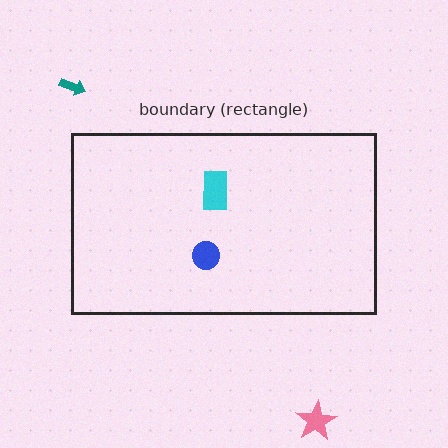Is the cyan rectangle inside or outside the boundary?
Inside.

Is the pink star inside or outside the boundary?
Outside.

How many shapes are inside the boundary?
2 inside, 2 outside.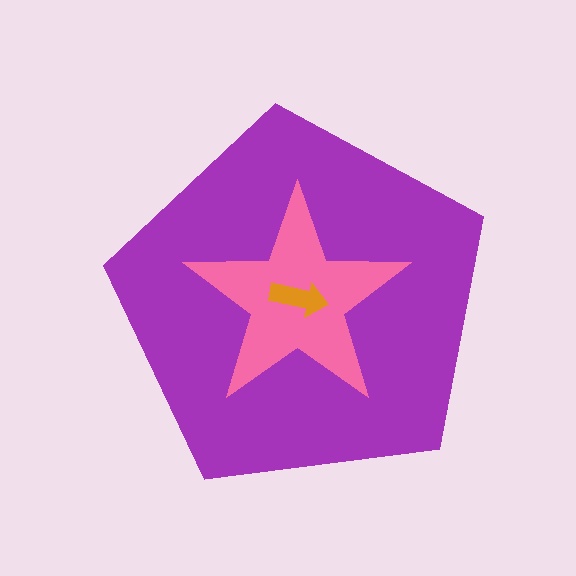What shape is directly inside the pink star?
The orange arrow.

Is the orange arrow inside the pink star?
Yes.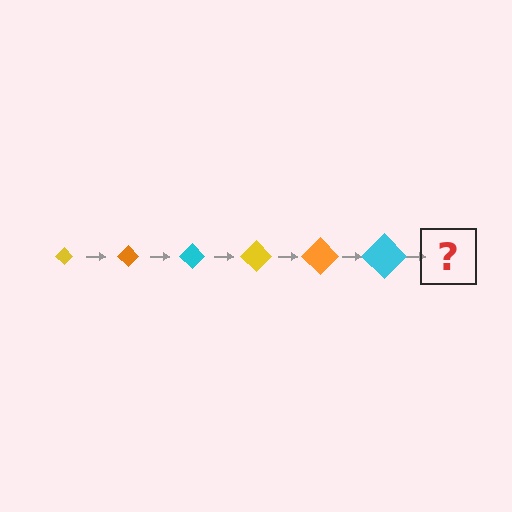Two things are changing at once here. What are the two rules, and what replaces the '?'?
The two rules are that the diamond grows larger each step and the color cycles through yellow, orange, and cyan. The '?' should be a yellow diamond, larger than the previous one.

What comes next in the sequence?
The next element should be a yellow diamond, larger than the previous one.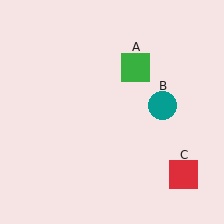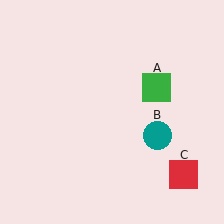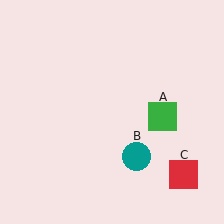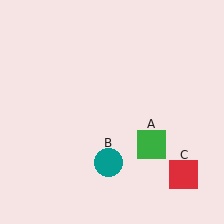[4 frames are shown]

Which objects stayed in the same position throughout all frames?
Red square (object C) remained stationary.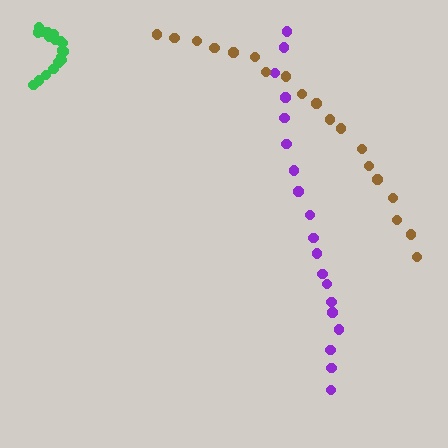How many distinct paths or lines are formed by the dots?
There are 3 distinct paths.